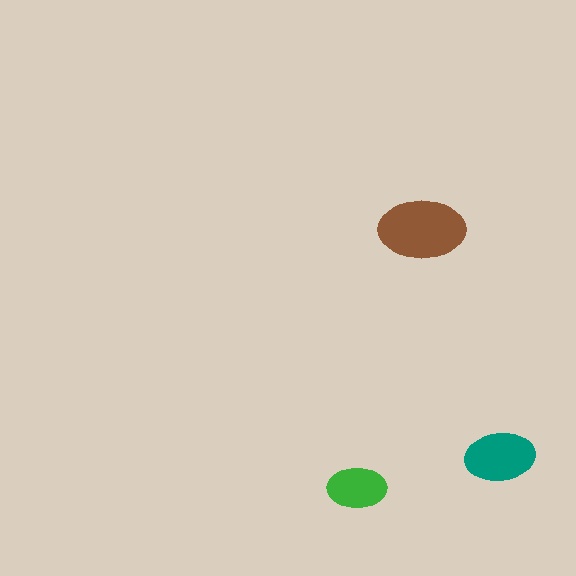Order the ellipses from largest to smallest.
the brown one, the teal one, the green one.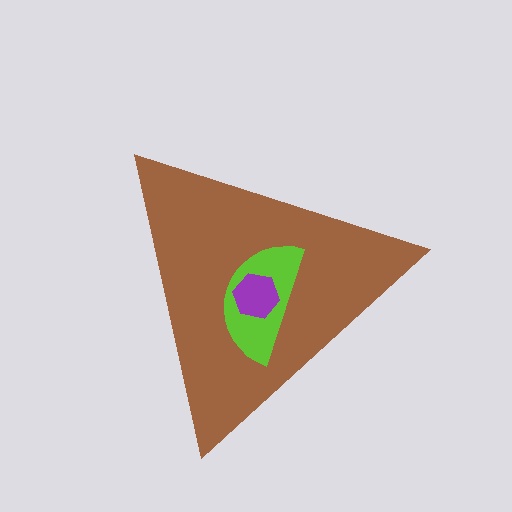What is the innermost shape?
The purple hexagon.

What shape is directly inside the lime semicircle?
The purple hexagon.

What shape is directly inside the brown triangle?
The lime semicircle.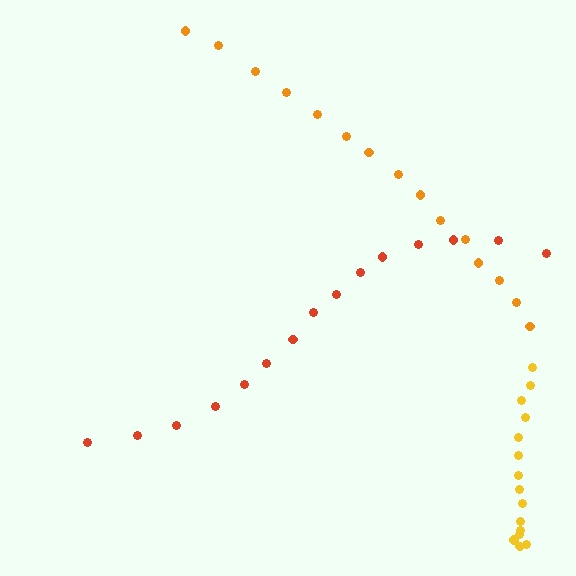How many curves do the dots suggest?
There are 3 distinct paths.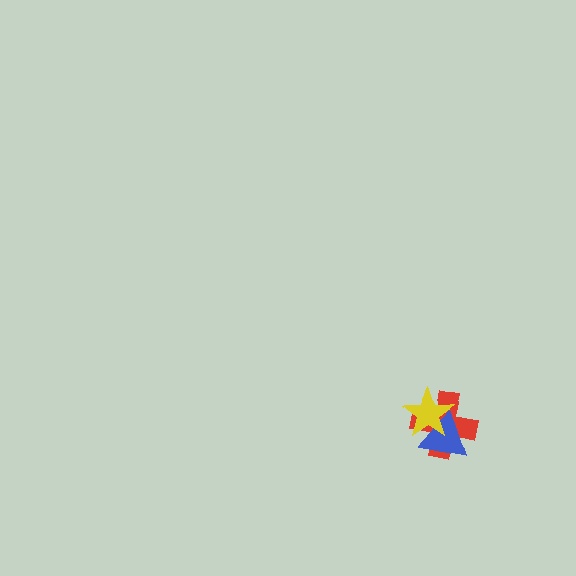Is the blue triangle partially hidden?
Yes, it is partially covered by another shape.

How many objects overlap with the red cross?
2 objects overlap with the red cross.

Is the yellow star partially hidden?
No, no other shape covers it.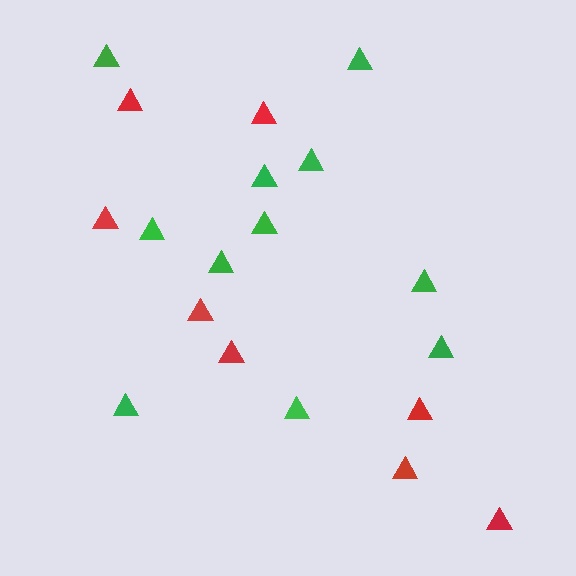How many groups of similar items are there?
There are 2 groups: one group of red triangles (8) and one group of green triangles (11).